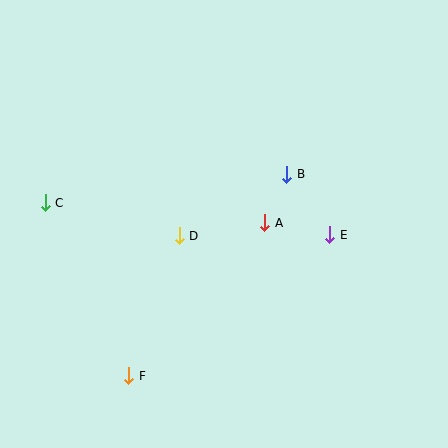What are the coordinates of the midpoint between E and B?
The midpoint between E and B is at (308, 204).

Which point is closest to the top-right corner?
Point B is closest to the top-right corner.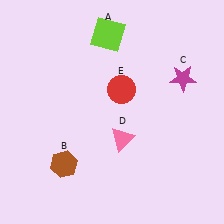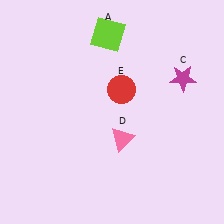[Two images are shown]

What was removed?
The brown hexagon (B) was removed in Image 2.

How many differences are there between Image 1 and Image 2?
There is 1 difference between the two images.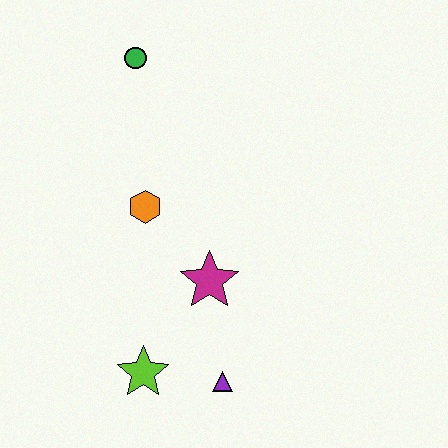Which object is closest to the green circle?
The orange hexagon is closest to the green circle.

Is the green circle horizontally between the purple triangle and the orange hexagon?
No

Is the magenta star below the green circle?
Yes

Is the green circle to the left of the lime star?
Yes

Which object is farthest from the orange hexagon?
The purple triangle is farthest from the orange hexagon.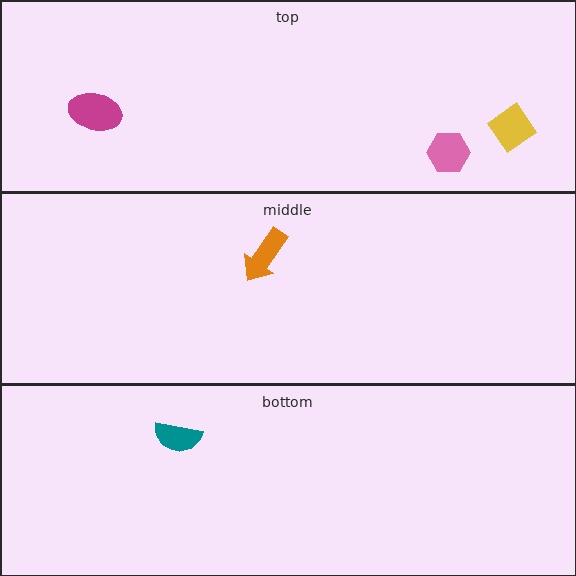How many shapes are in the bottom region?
1.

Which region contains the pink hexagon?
The top region.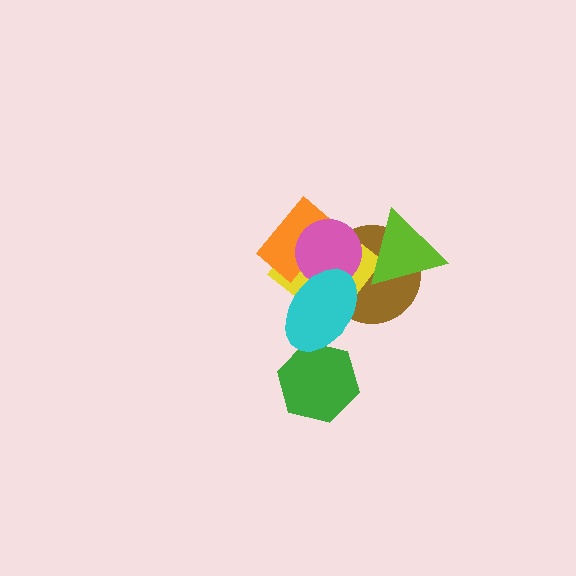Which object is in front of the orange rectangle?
The pink circle is in front of the orange rectangle.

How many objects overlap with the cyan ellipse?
4 objects overlap with the cyan ellipse.